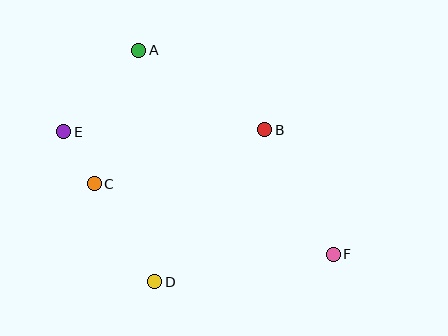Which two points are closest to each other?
Points C and E are closest to each other.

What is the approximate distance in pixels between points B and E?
The distance between B and E is approximately 201 pixels.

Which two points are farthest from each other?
Points E and F are farthest from each other.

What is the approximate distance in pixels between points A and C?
The distance between A and C is approximately 140 pixels.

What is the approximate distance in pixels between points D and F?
The distance between D and F is approximately 180 pixels.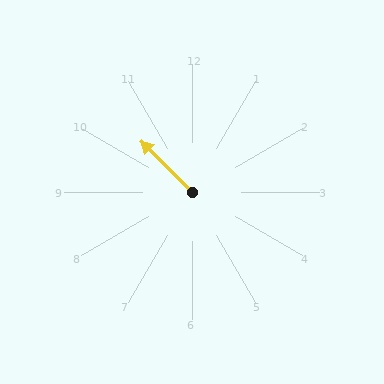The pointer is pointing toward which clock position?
Roughly 11 o'clock.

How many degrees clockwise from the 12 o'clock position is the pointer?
Approximately 315 degrees.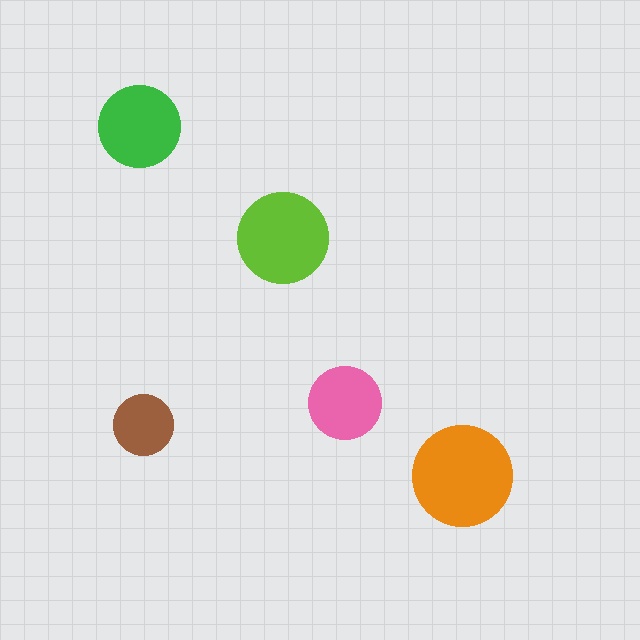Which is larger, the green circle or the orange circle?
The orange one.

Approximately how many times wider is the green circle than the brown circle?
About 1.5 times wider.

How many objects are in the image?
There are 5 objects in the image.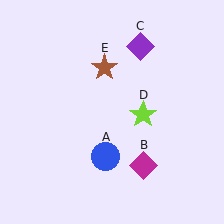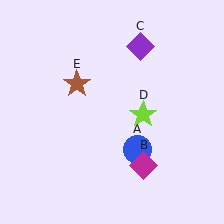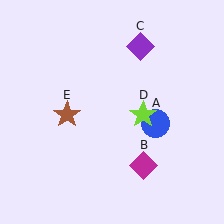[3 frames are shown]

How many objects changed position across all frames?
2 objects changed position: blue circle (object A), brown star (object E).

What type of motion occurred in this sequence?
The blue circle (object A), brown star (object E) rotated counterclockwise around the center of the scene.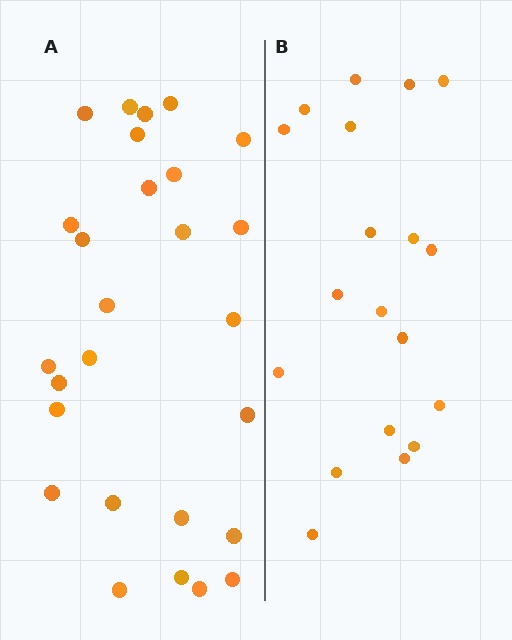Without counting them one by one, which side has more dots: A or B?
Region A (the left region) has more dots.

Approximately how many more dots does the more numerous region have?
Region A has roughly 8 or so more dots than region B.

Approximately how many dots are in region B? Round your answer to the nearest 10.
About 20 dots. (The exact count is 19, which rounds to 20.)